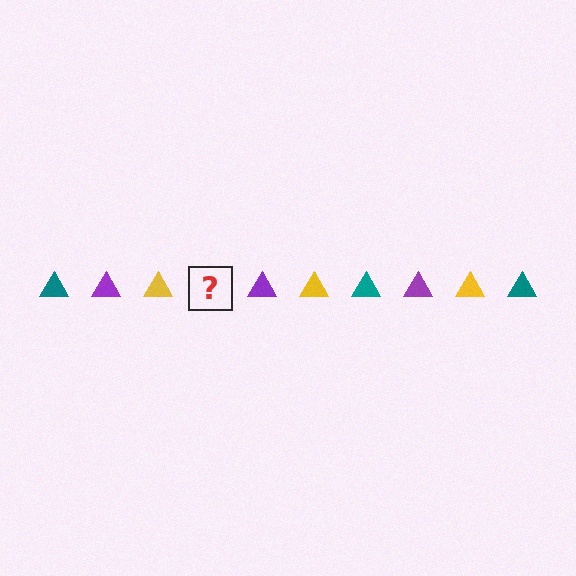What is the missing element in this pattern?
The missing element is a teal triangle.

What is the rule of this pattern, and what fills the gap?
The rule is that the pattern cycles through teal, purple, yellow triangles. The gap should be filled with a teal triangle.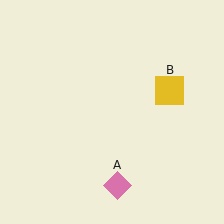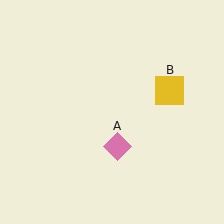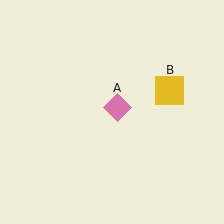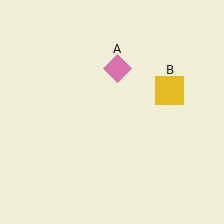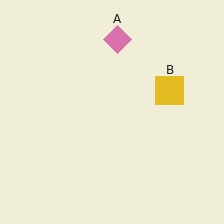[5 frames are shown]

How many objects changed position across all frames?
1 object changed position: pink diamond (object A).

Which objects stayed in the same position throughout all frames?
Yellow square (object B) remained stationary.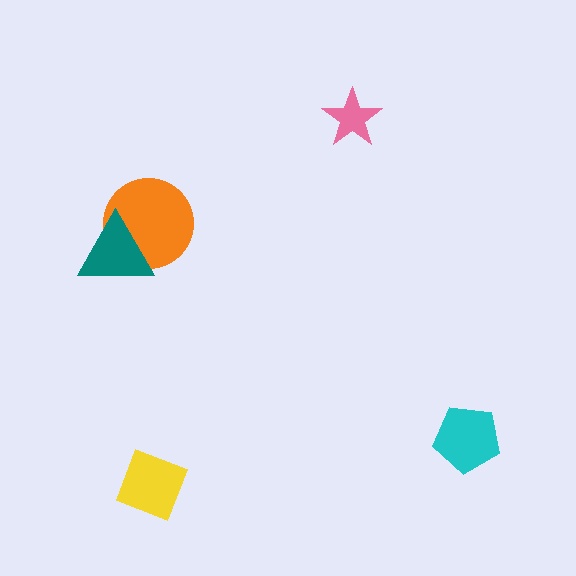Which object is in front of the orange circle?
The teal triangle is in front of the orange circle.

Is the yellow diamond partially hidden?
No, no other shape covers it.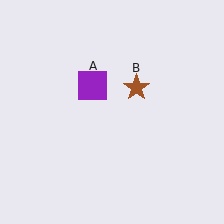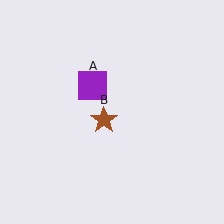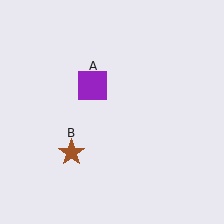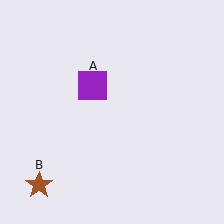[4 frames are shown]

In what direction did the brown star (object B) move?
The brown star (object B) moved down and to the left.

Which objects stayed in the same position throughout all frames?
Purple square (object A) remained stationary.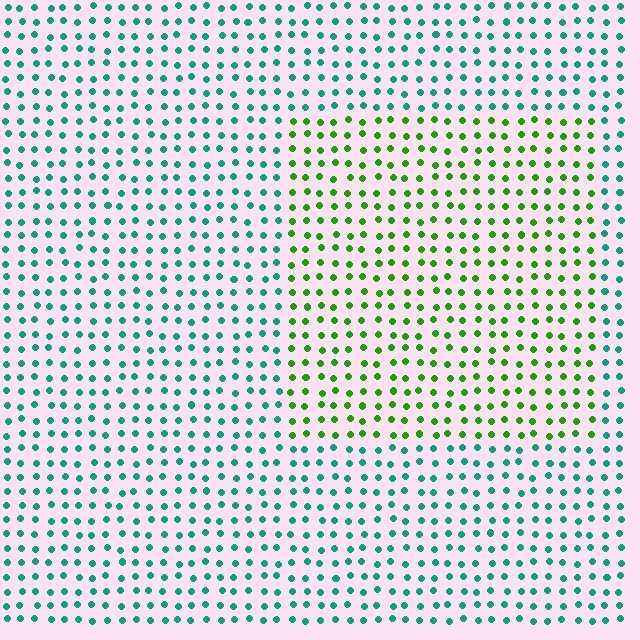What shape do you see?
I see a rectangle.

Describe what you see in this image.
The image is filled with small teal elements in a uniform arrangement. A rectangle-shaped region is visible where the elements are tinted to a slightly different hue, forming a subtle color boundary.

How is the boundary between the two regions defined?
The boundary is defined purely by a slight shift in hue (about 53 degrees). Spacing, size, and orientation are identical on both sides.